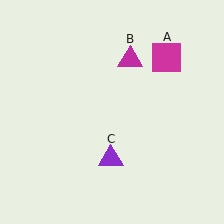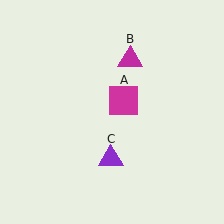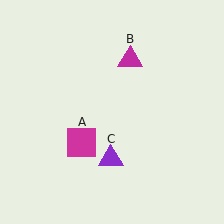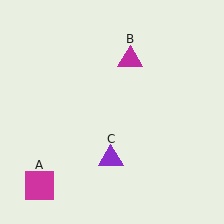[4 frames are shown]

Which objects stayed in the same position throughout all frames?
Magenta triangle (object B) and purple triangle (object C) remained stationary.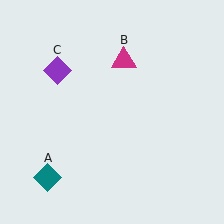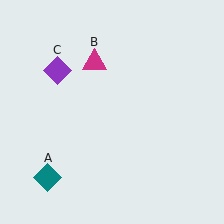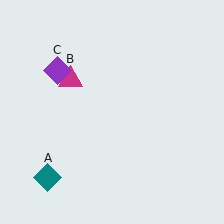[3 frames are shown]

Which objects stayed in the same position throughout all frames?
Teal diamond (object A) and purple diamond (object C) remained stationary.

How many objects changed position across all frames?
1 object changed position: magenta triangle (object B).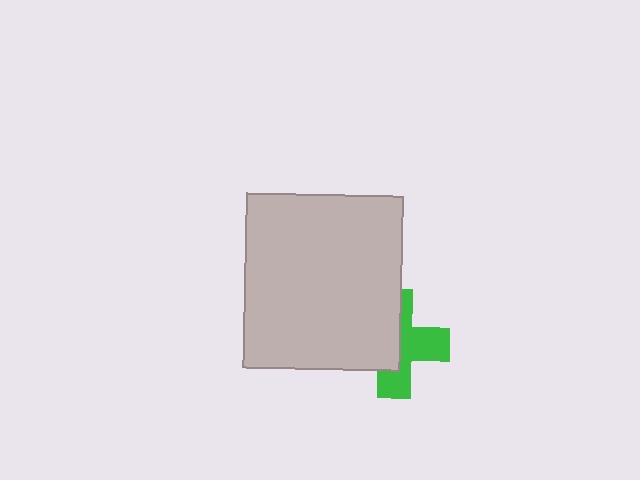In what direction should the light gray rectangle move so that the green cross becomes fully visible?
The light gray rectangle should move left. That is the shortest direction to clear the overlap and leave the green cross fully visible.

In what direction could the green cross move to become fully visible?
The green cross could move right. That would shift it out from behind the light gray rectangle entirely.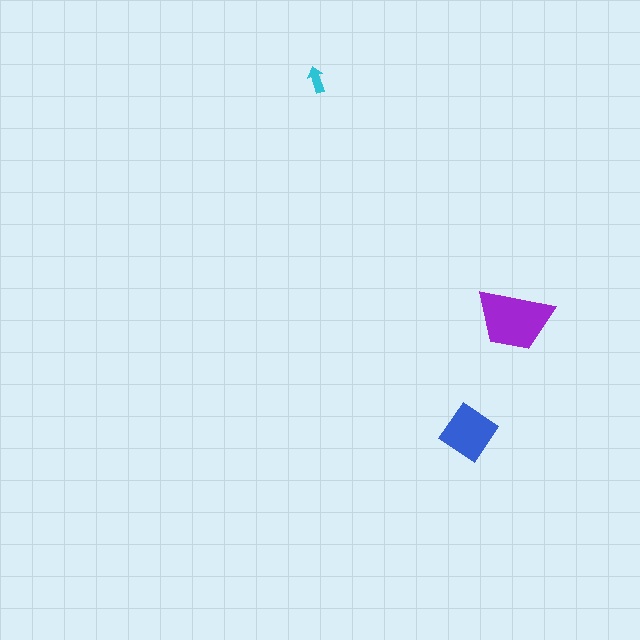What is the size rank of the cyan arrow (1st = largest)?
3rd.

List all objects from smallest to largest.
The cyan arrow, the blue diamond, the purple trapezoid.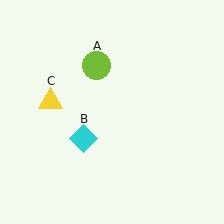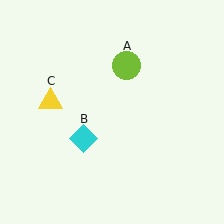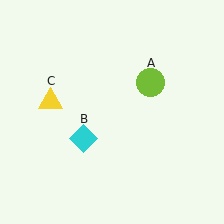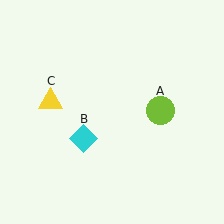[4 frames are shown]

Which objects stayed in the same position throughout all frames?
Cyan diamond (object B) and yellow triangle (object C) remained stationary.